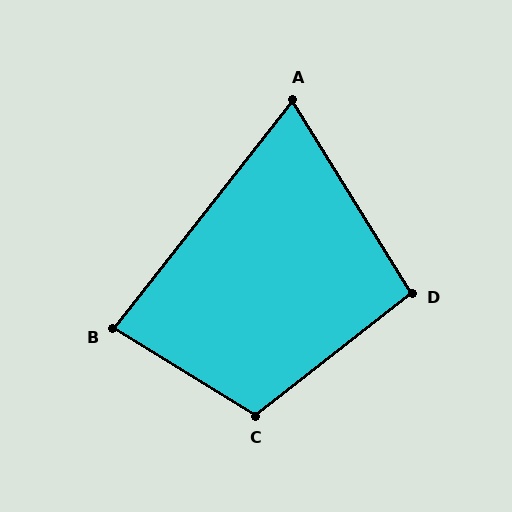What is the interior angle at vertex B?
Approximately 83 degrees (acute).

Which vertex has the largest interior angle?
C, at approximately 110 degrees.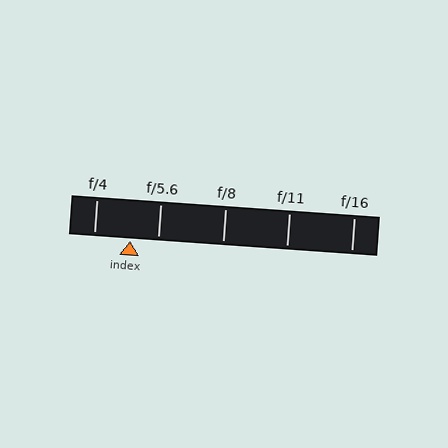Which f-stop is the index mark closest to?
The index mark is closest to f/5.6.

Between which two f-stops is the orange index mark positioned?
The index mark is between f/4 and f/5.6.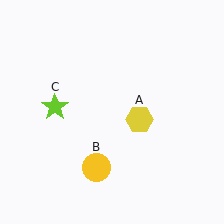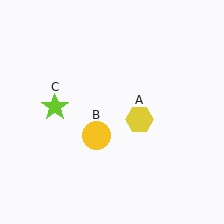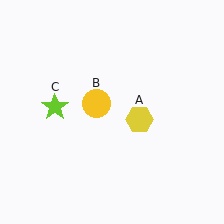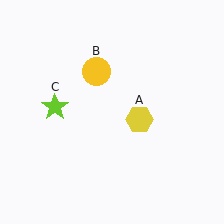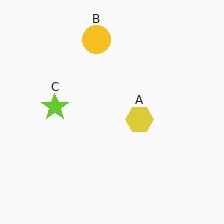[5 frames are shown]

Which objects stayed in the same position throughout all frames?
Yellow hexagon (object A) and lime star (object C) remained stationary.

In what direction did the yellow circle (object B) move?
The yellow circle (object B) moved up.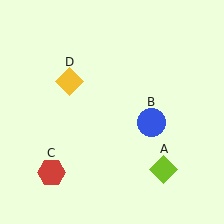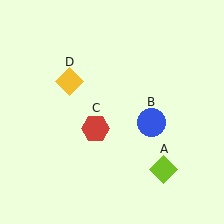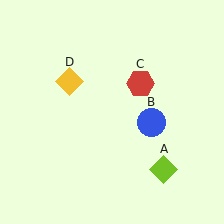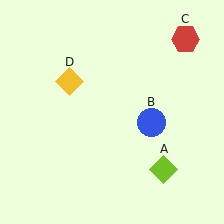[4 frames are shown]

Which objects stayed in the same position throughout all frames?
Lime diamond (object A) and blue circle (object B) and yellow diamond (object D) remained stationary.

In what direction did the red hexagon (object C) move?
The red hexagon (object C) moved up and to the right.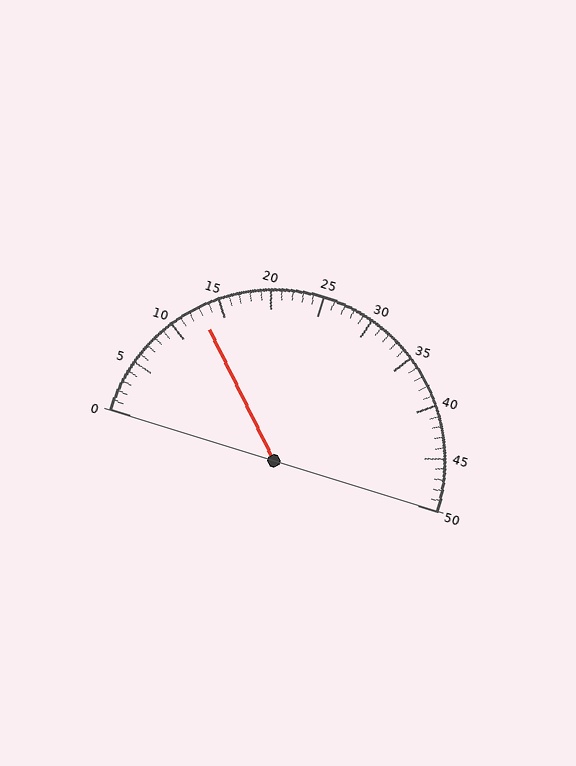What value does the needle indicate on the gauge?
The needle indicates approximately 13.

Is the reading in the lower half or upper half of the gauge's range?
The reading is in the lower half of the range (0 to 50).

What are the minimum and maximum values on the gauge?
The gauge ranges from 0 to 50.